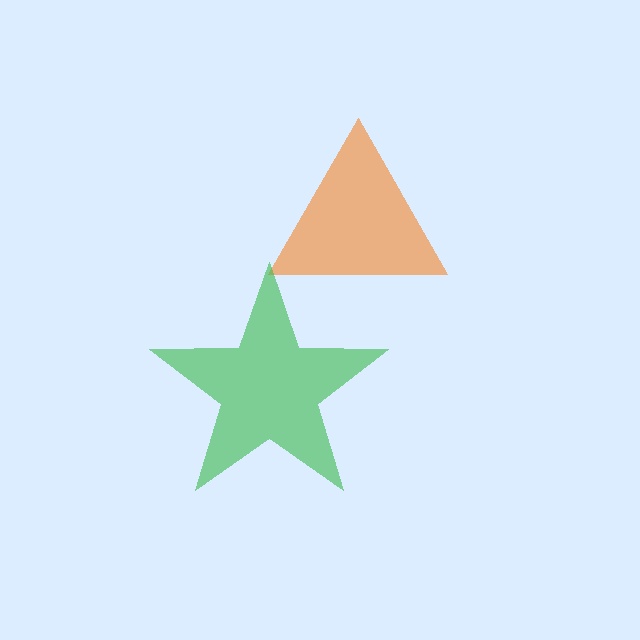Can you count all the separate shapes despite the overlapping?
Yes, there are 2 separate shapes.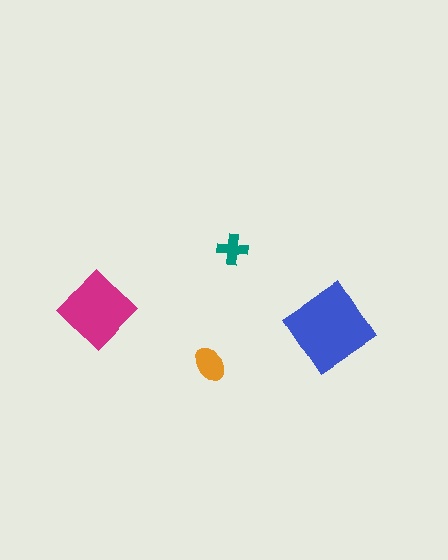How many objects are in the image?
There are 4 objects in the image.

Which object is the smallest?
The teal cross.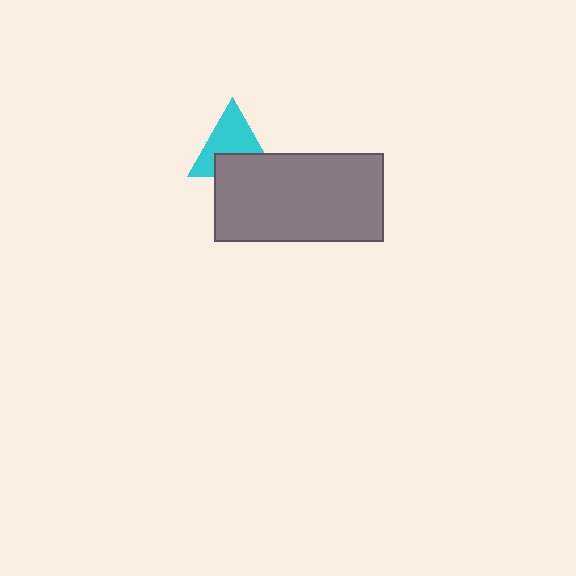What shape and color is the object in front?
The object in front is a gray rectangle.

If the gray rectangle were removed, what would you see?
You would see the complete cyan triangle.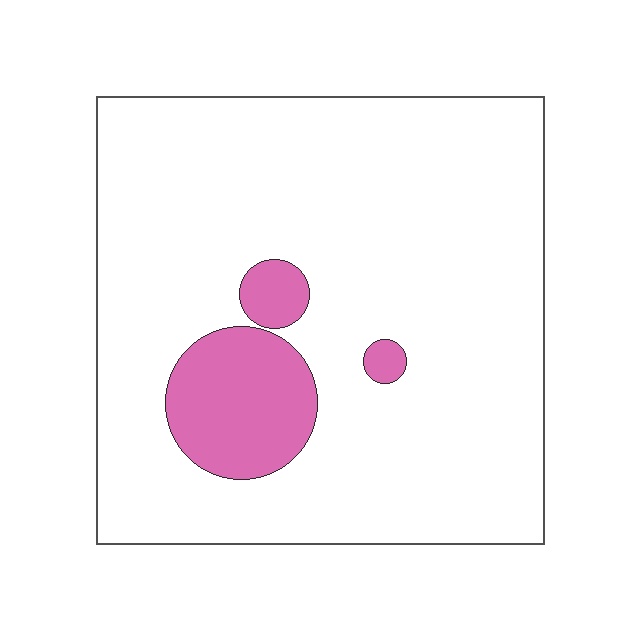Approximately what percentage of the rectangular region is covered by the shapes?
Approximately 10%.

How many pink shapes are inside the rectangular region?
3.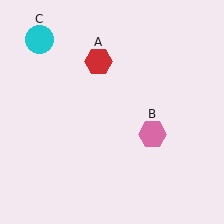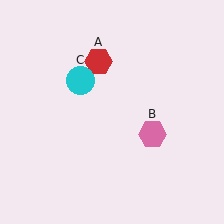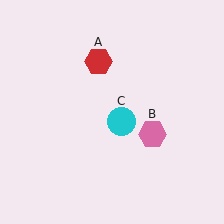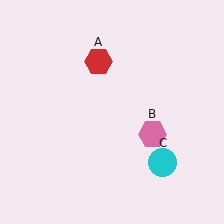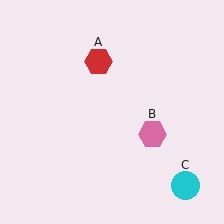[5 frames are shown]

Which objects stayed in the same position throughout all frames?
Red hexagon (object A) and pink hexagon (object B) remained stationary.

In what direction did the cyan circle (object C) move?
The cyan circle (object C) moved down and to the right.